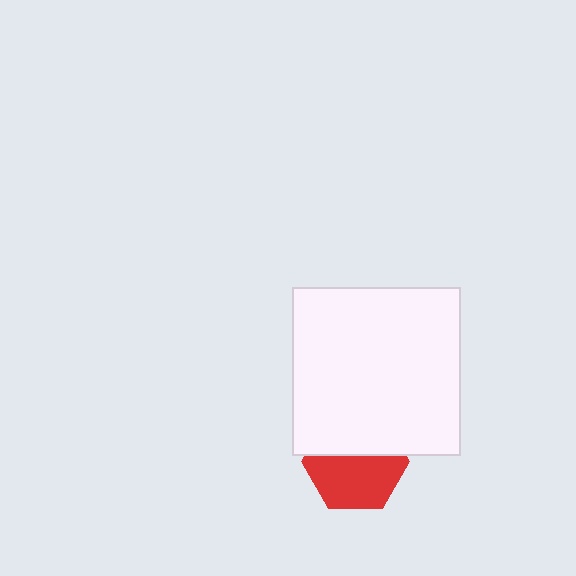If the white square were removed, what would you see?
You would see the complete red hexagon.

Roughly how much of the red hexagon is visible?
About half of it is visible (roughly 59%).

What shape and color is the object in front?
The object in front is a white square.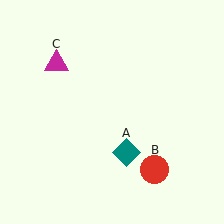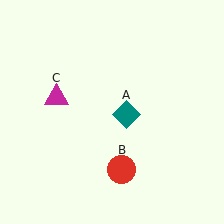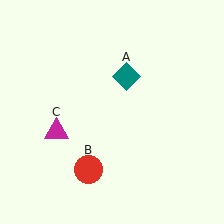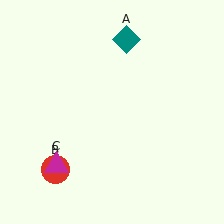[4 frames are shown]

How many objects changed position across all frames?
3 objects changed position: teal diamond (object A), red circle (object B), magenta triangle (object C).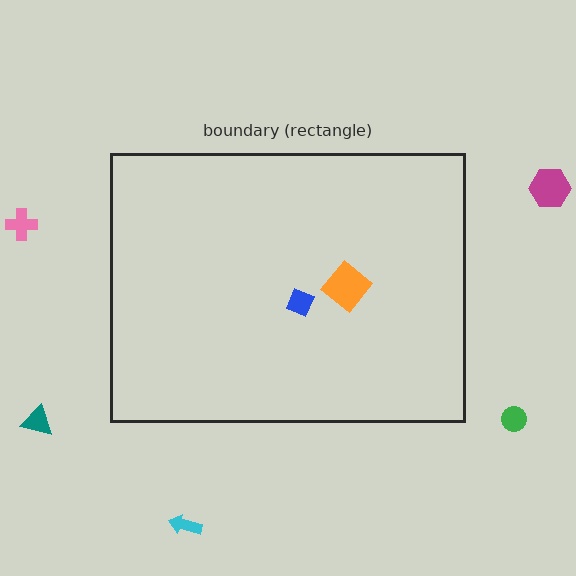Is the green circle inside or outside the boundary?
Outside.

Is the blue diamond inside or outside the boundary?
Inside.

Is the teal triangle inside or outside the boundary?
Outside.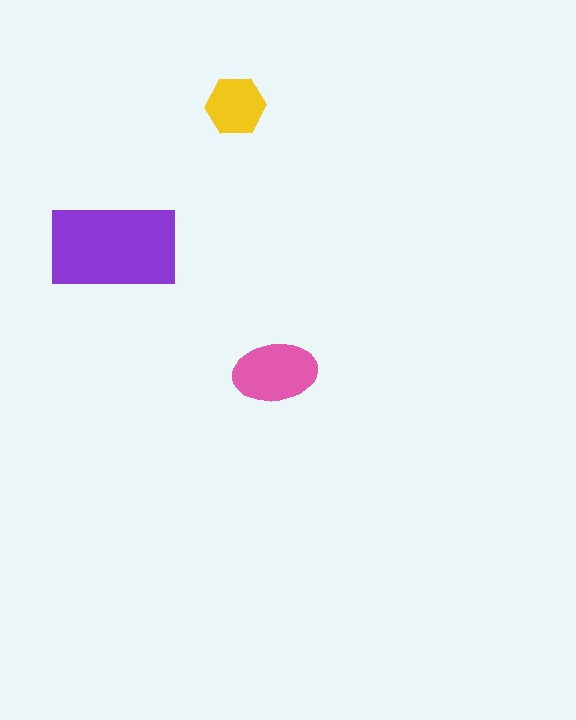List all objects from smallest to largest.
The yellow hexagon, the pink ellipse, the purple rectangle.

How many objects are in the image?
There are 3 objects in the image.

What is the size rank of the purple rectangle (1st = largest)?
1st.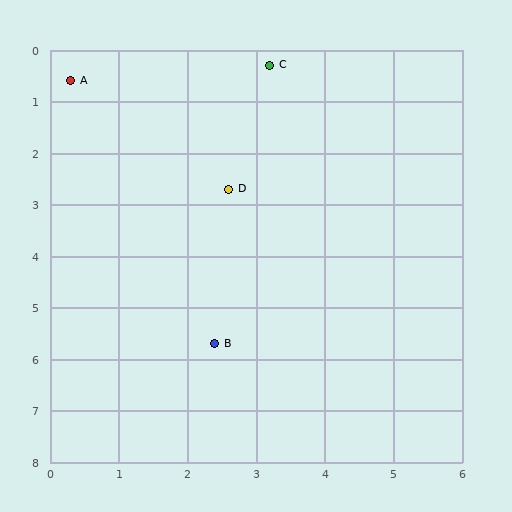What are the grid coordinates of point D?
Point D is at approximately (2.6, 2.7).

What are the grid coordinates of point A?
Point A is at approximately (0.3, 0.6).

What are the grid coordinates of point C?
Point C is at approximately (3.2, 0.3).